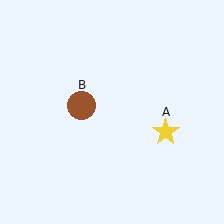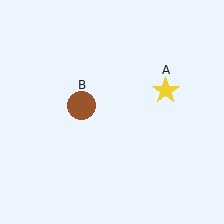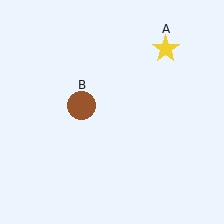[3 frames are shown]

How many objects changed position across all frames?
1 object changed position: yellow star (object A).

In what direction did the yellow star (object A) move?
The yellow star (object A) moved up.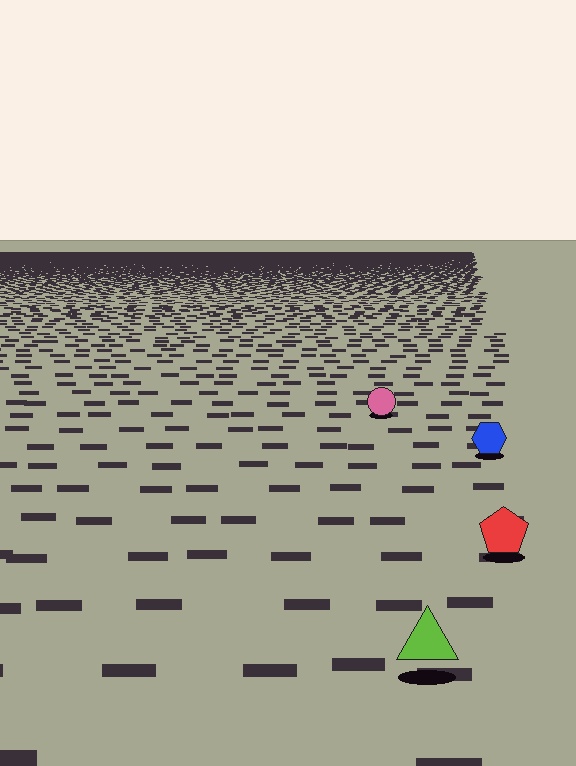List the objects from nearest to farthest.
From nearest to farthest: the lime triangle, the red pentagon, the blue hexagon, the pink circle.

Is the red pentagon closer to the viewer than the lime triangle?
No. The lime triangle is closer — you can tell from the texture gradient: the ground texture is coarser near it.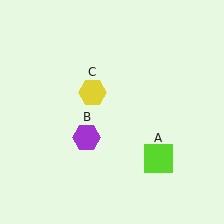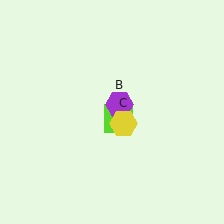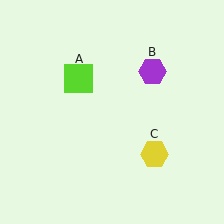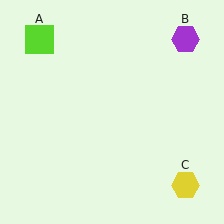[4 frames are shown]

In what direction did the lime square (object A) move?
The lime square (object A) moved up and to the left.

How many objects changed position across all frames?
3 objects changed position: lime square (object A), purple hexagon (object B), yellow hexagon (object C).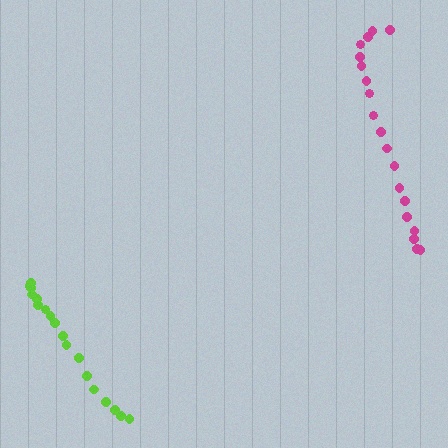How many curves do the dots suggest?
There are 2 distinct paths.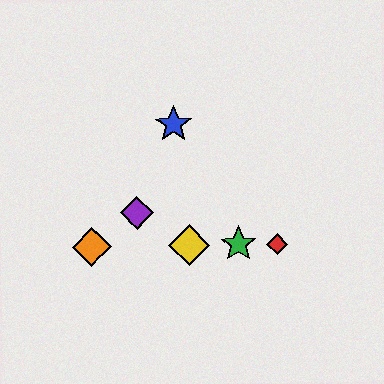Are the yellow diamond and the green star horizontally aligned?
Yes, both are at y≈245.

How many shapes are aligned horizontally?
4 shapes (the red diamond, the green star, the yellow diamond, the orange diamond) are aligned horizontally.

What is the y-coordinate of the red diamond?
The red diamond is at y≈244.